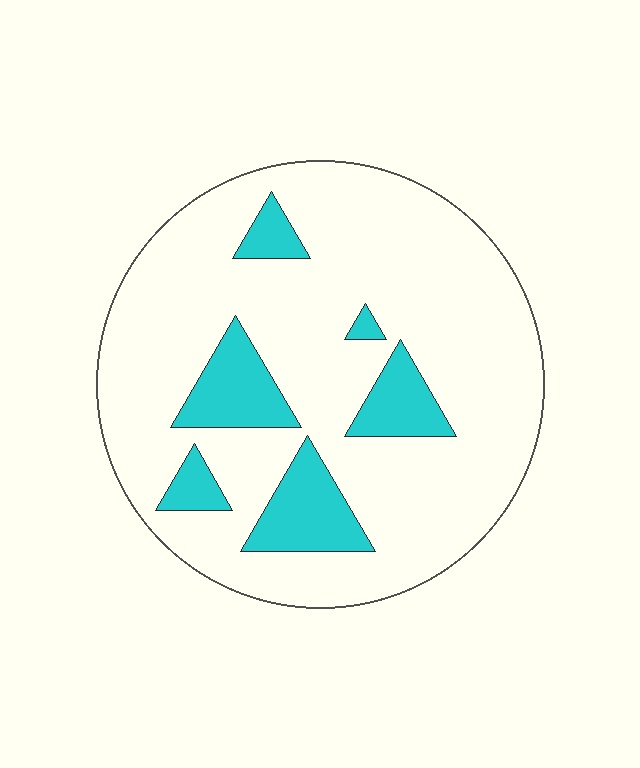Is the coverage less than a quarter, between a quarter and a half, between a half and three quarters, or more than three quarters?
Less than a quarter.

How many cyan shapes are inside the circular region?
6.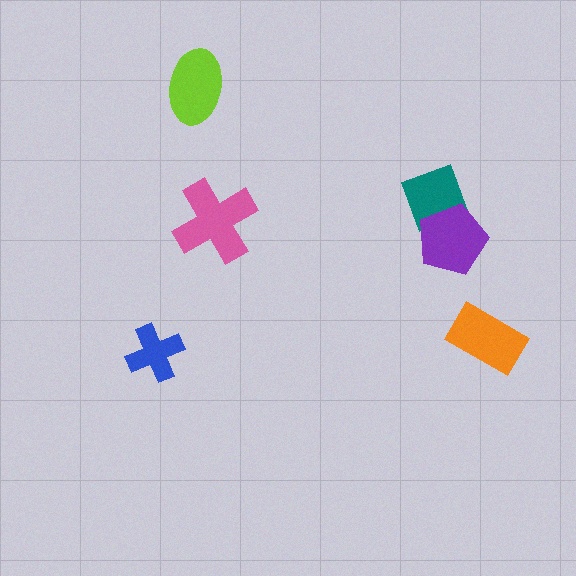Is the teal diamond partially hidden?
Yes, it is partially covered by another shape.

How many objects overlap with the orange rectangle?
0 objects overlap with the orange rectangle.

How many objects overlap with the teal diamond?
1 object overlaps with the teal diamond.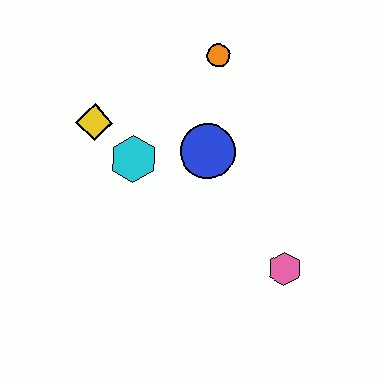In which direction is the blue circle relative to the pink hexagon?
The blue circle is above the pink hexagon.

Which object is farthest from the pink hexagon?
The yellow diamond is farthest from the pink hexagon.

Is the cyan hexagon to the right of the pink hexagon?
No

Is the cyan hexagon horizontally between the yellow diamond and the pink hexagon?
Yes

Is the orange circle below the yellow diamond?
No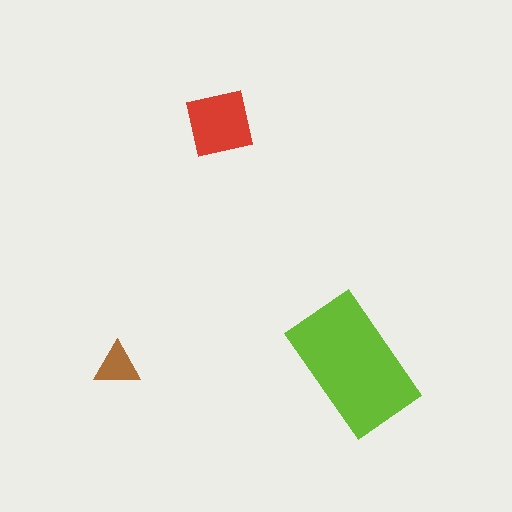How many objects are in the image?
There are 3 objects in the image.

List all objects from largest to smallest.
The lime rectangle, the red square, the brown triangle.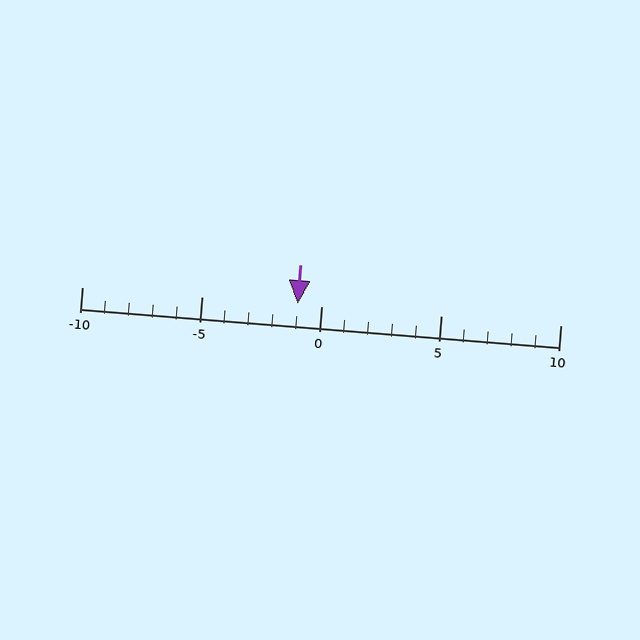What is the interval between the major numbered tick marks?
The major tick marks are spaced 5 units apart.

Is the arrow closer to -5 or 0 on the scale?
The arrow is closer to 0.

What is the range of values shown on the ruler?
The ruler shows values from -10 to 10.